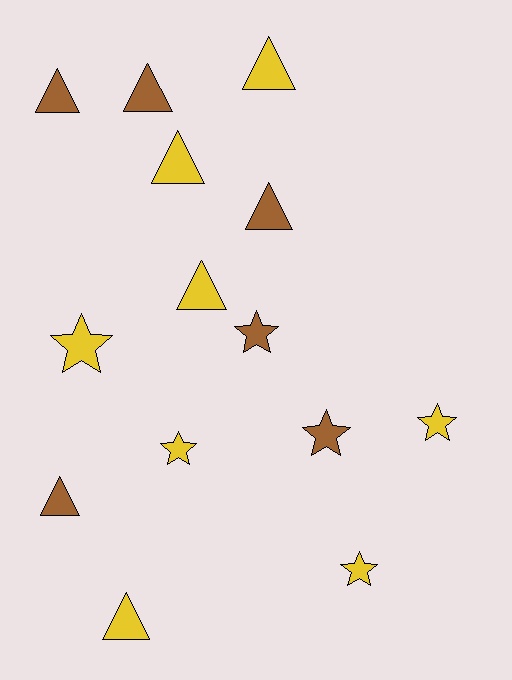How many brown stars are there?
There are 2 brown stars.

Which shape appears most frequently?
Triangle, with 8 objects.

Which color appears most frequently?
Yellow, with 8 objects.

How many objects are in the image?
There are 14 objects.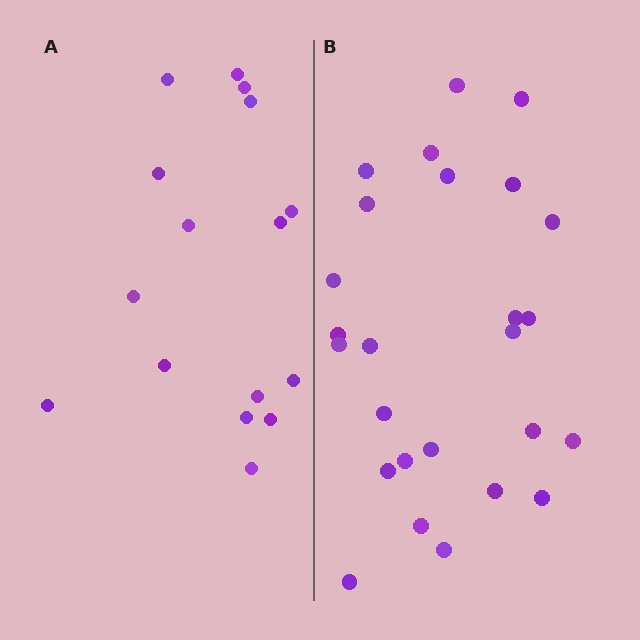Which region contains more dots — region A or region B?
Region B (the right region) has more dots.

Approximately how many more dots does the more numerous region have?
Region B has roughly 10 or so more dots than region A.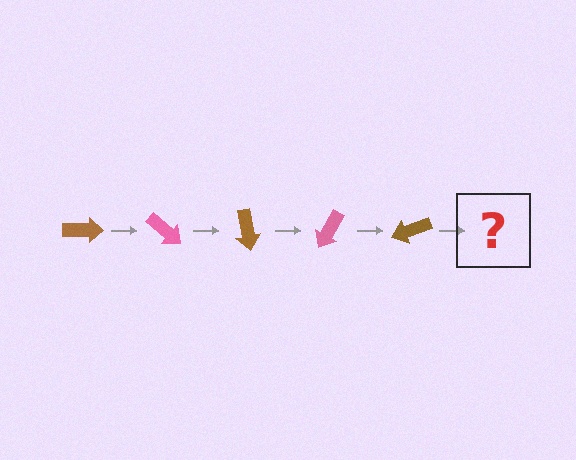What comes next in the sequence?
The next element should be a pink arrow, rotated 200 degrees from the start.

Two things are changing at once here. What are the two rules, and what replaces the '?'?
The two rules are that it rotates 40 degrees each step and the color cycles through brown and pink. The '?' should be a pink arrow, rotated 200 degrees from the start.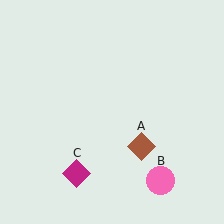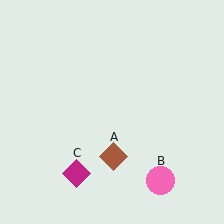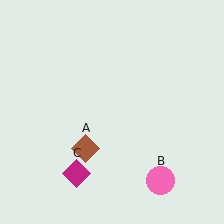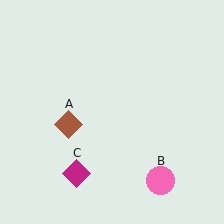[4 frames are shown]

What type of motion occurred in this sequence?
The brown diamond (object A) rotated clockwise around the center of the scene.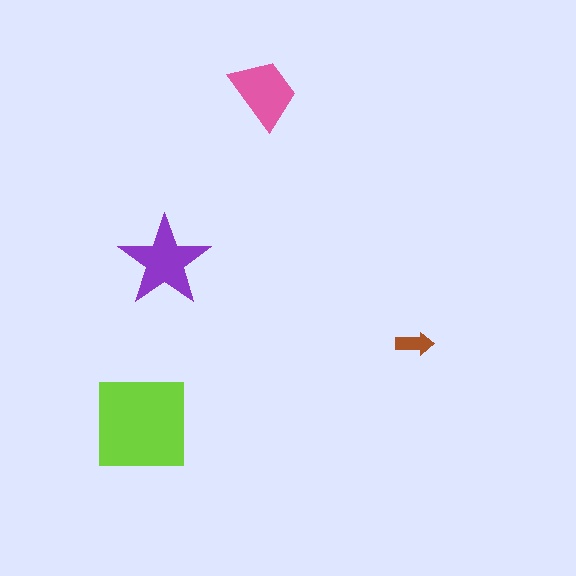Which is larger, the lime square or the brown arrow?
The lime square.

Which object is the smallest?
The brown arrow.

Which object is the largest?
The lime square.